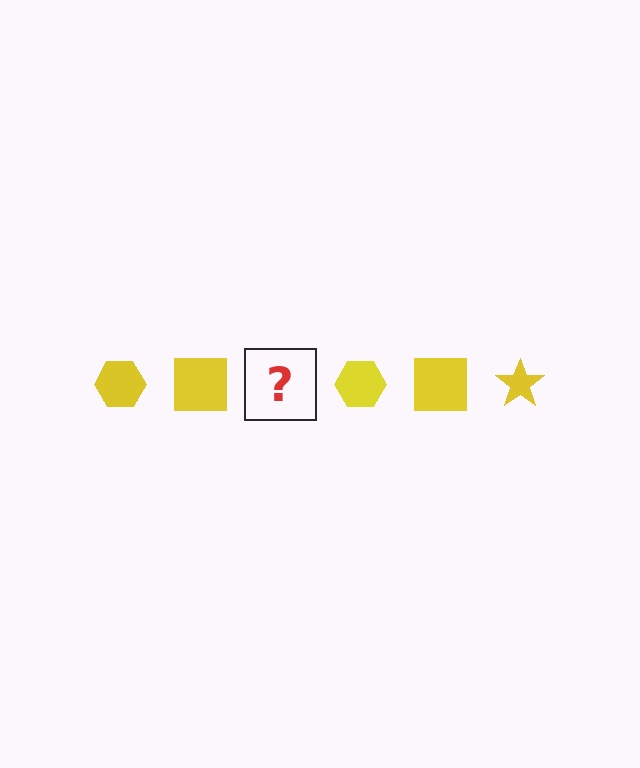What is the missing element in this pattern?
The missing element is a yellow star.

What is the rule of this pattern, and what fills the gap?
The rule is that the pattern cycles through hexagon, square, star shapes in yellow. The gap should be filled with a yellow star.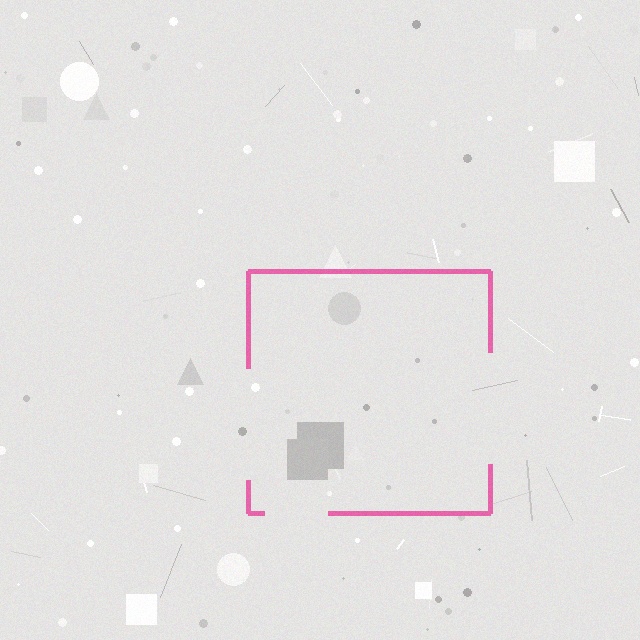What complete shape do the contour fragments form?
The contour fragments form a square.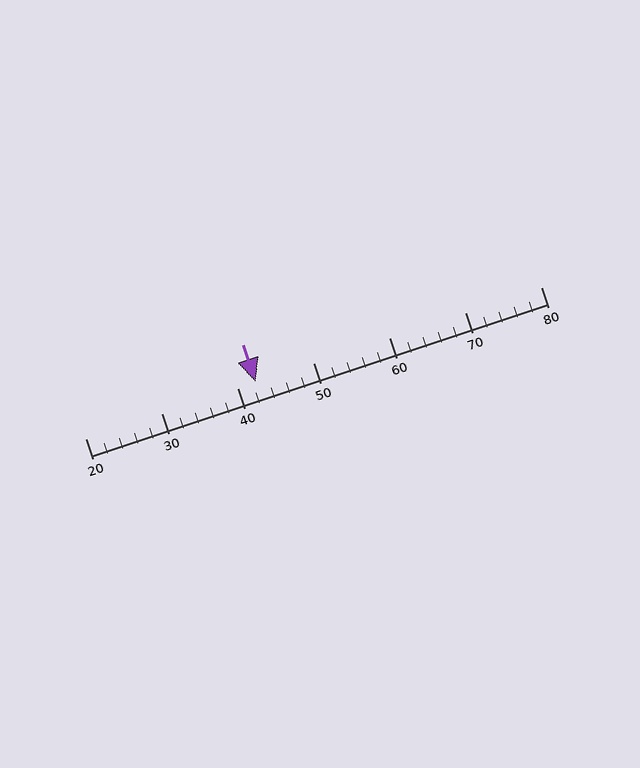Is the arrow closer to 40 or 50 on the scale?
The arrow is closer to 40.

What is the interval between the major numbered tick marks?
The major tick marks are spaced 10 units apart.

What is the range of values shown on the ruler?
The ruler shows values from 20 to 80.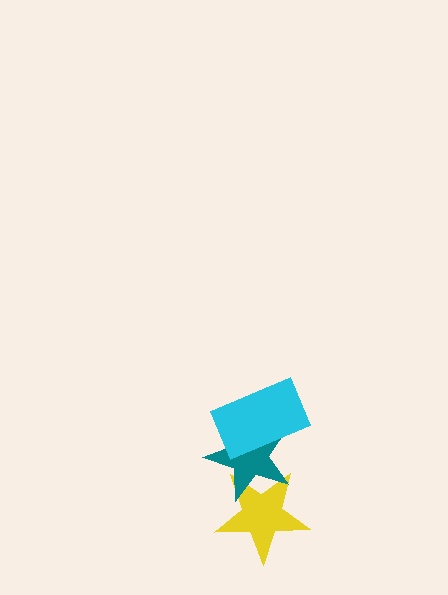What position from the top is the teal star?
The teal star is 2nd from the top.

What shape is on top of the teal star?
The cyan rectangle is on top of the teal star.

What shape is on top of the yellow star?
The teal star is on top of the yellow star.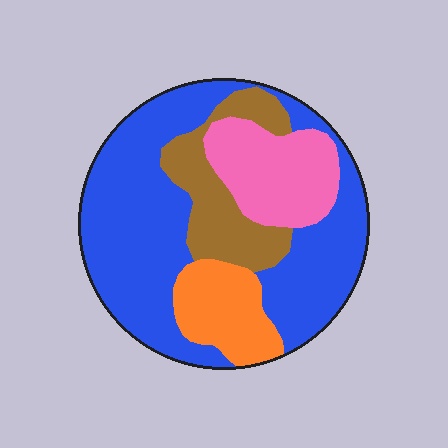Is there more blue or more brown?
Blue.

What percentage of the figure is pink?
Pink takes up about one sixth (1/6) of the figure.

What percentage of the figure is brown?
Brown takes up about one sixth (1/6) of the figure.